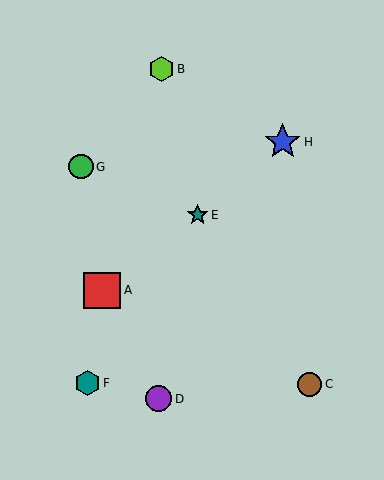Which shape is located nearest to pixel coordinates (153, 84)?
The lime hexagon (labeled B) at (162, 69) is nearest to that location.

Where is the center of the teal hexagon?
The center of the teal hexagon is at (88, 383).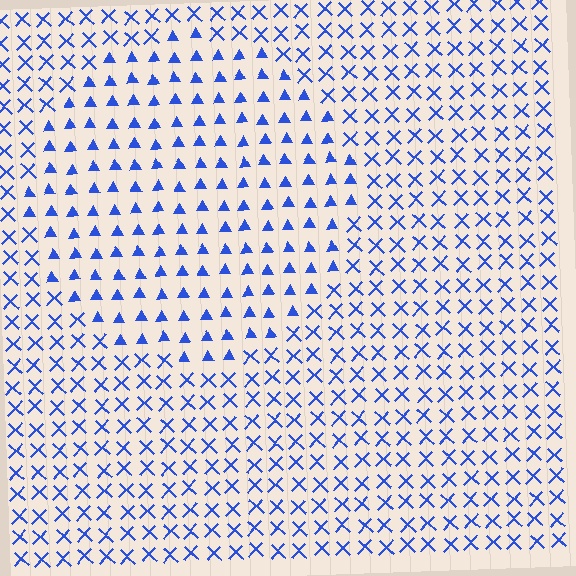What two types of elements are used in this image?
The image uses triangles inside the circle region and X marks outside it.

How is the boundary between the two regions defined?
The boundary is defined by a change in element shape: triangles inside vs. X marks outside. All elements share the same color and spacing.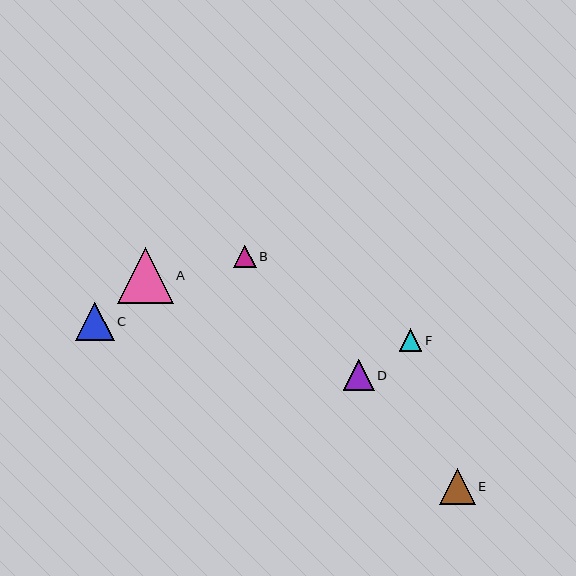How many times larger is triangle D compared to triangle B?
Triangle D is approximately 1.4 times the size of triangle B.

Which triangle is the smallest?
Triangle B is the smallest with a size of approximately 22 pixels.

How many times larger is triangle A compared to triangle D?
Triangle A is approximately 1.8 times the size of triangle D.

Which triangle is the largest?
Triangle A is the largest with a size of approximately 56 pixels.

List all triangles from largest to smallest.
From largest to smallest: A, C, E, D, F, B.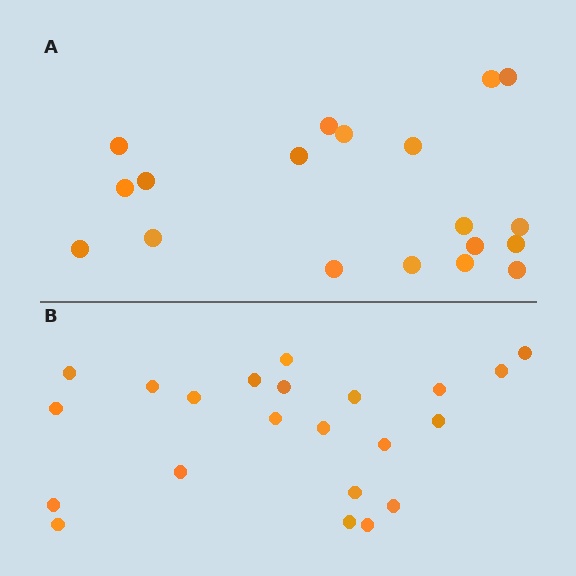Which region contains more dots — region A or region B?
Region B (the bottom region) has more dots.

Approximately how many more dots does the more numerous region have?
Region B has just a few more — roughly 2 or 3 more dots than region A.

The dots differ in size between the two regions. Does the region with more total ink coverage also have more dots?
No. Region A has more total ink coverage because its dots are larger, but region B actually contains more individual dots. Total area can be misleading — the number of items is what matters here.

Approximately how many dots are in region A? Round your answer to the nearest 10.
About 20 dots. (The exact count is 19, which rounds to 20.)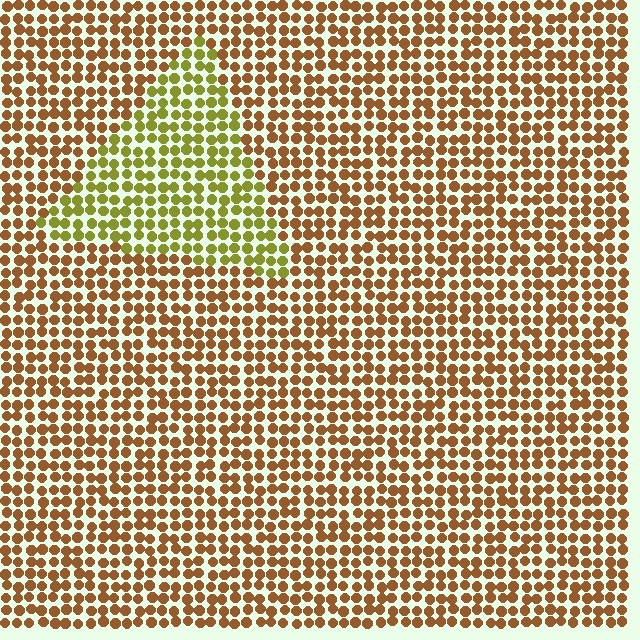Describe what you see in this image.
The image is filled with small brown elements in a uniform arrangement. A triangle-shaped region is visible where the elements are tinted to a slightly different hue, forming a subtle color boundary.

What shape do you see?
I see a triangle.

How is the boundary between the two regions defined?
The boundary is defined purely by a slight shift in hue (about 42 degrees). Spacing, size, and orientation are identical on both sides.